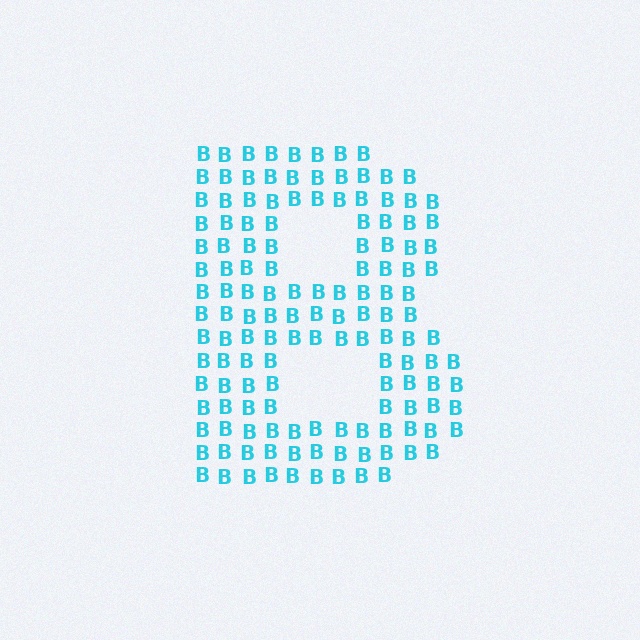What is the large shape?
The large shape is the letter B.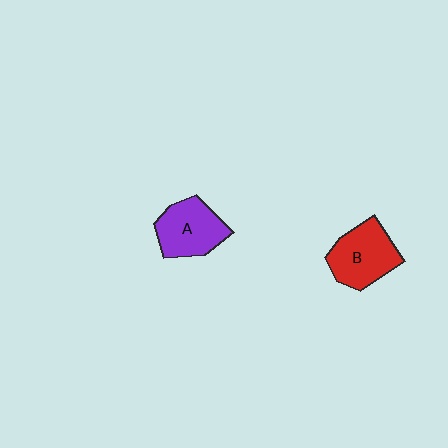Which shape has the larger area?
Shape B (red).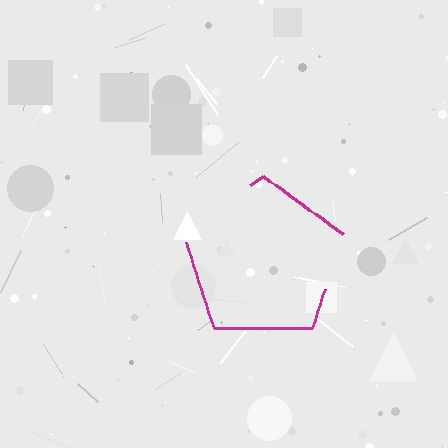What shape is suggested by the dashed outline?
The dashed outline suggests a pentagon.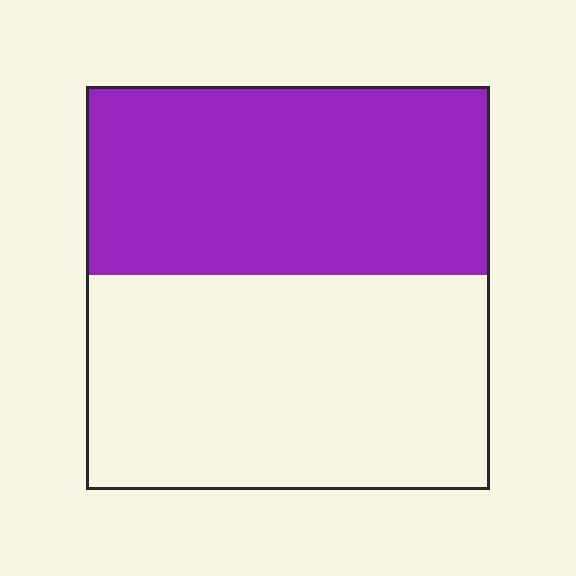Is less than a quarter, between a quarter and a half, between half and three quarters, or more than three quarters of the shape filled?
Between a quarter and a half.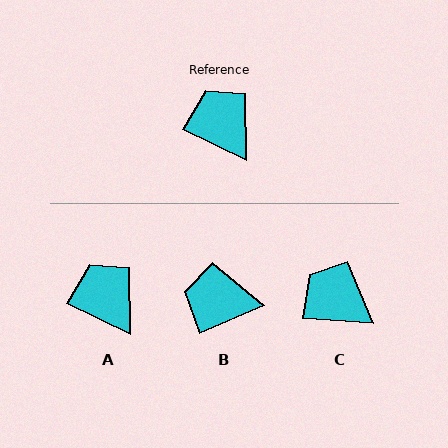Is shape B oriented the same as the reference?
No, it is off by about 49 degrees.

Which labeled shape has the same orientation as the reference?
A.